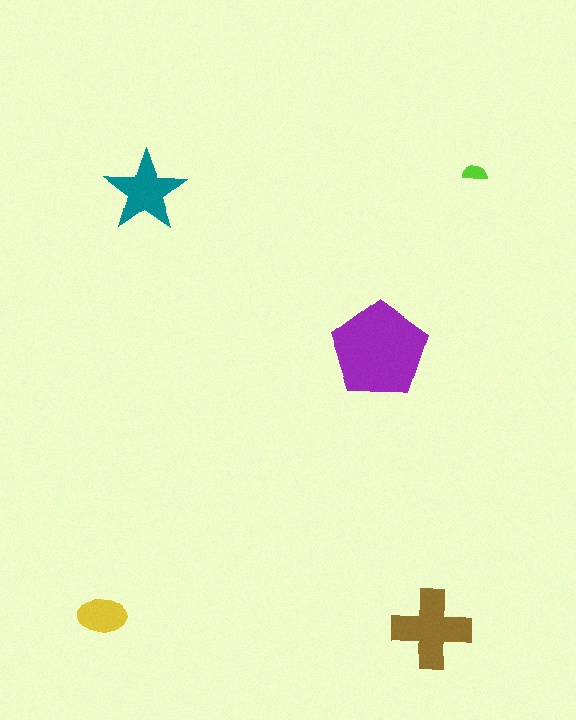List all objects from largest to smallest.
The purple pentagon, the brown cross, the teal star, the yellow ellipse, the lime semicircle.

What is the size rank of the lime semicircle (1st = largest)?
5th.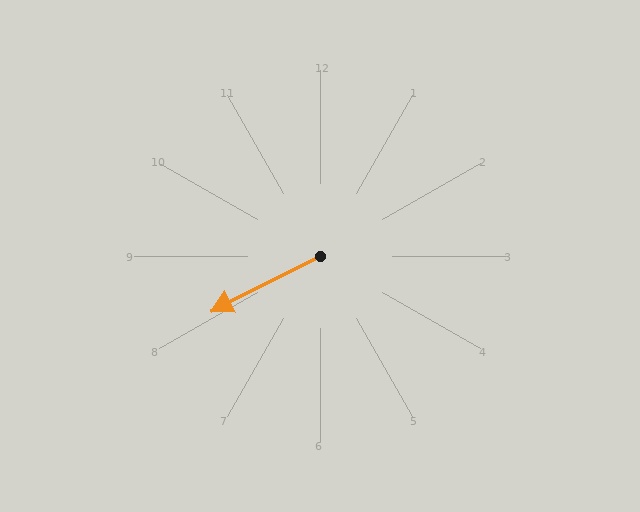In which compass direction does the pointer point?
Southwest.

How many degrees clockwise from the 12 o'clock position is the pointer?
Approximately 243 degrees.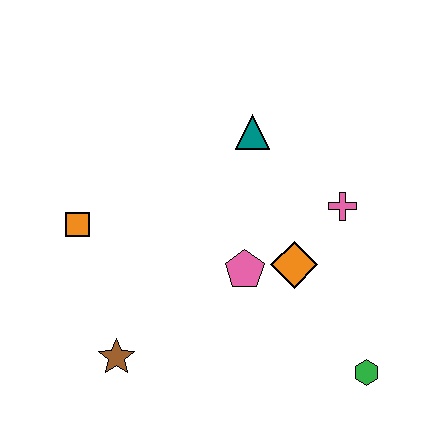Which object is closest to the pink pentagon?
The orange diamond is closest to the pink pentagon.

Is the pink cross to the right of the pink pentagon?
Yes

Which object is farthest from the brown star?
The pink cross is farthest from the brown star.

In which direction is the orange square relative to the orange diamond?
The orange square is to the left of the orange diamond.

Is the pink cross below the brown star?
No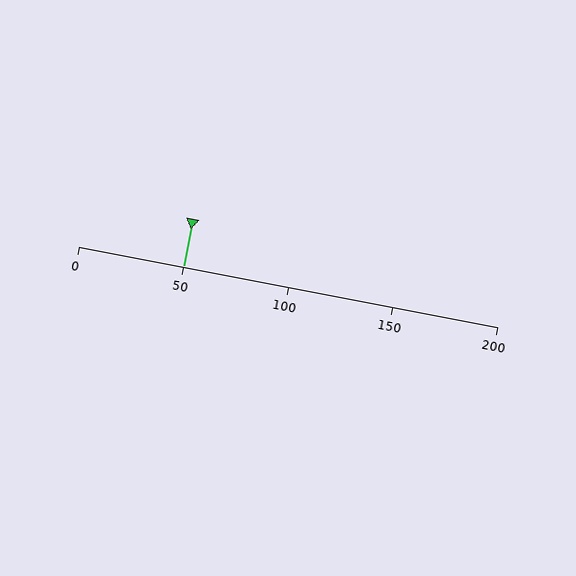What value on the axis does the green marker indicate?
The marker indicates approximately 50.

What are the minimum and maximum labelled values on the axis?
The axis runs from 0 to 200.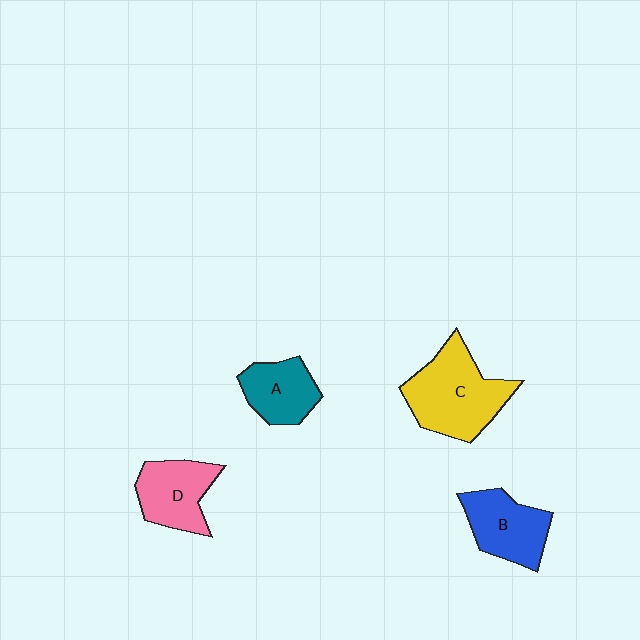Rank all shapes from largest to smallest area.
From largest to smallest: C (yellow), B (blue), D (pink), A (teal).